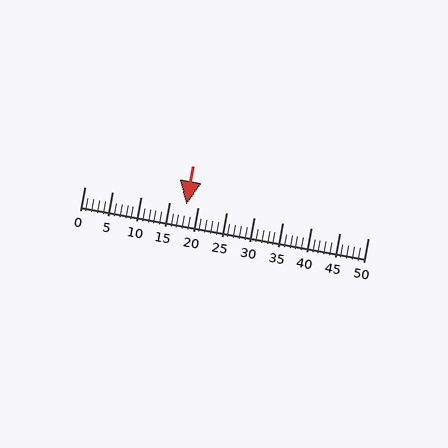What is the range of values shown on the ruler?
The ruler shows values from 0 to 50.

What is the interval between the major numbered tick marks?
The major tick marks are spaced 5 units apart.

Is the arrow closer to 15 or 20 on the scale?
The arrow is closer to 20.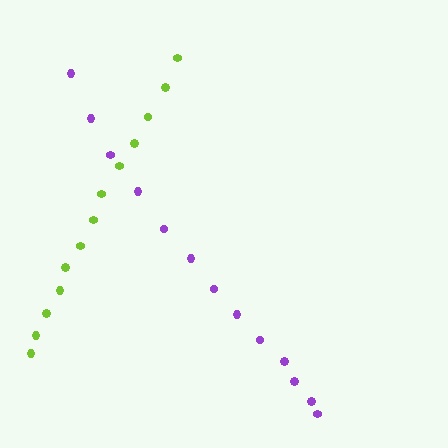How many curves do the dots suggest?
There are 2 distinct paths.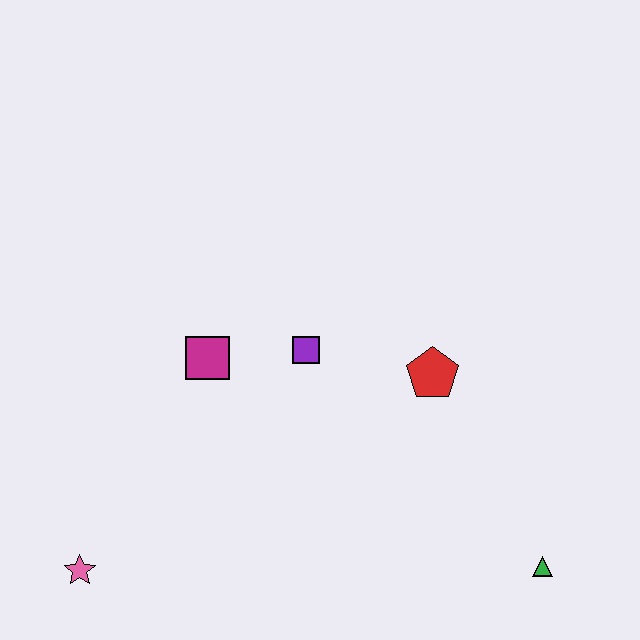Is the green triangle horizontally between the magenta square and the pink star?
No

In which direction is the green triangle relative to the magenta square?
The green triangle is to the right of the magenta square.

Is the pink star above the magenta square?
No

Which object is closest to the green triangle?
The red pentagon is closest to the green triangle.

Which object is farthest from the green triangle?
The pink star is farthest from the green triangle.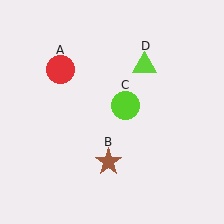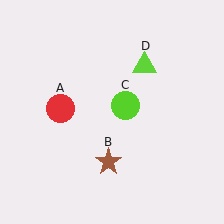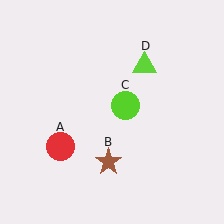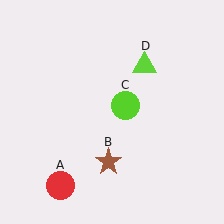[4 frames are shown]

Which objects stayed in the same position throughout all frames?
Brown star (object B) and lime circle (object C) and lime triangle (object D) remained stationary.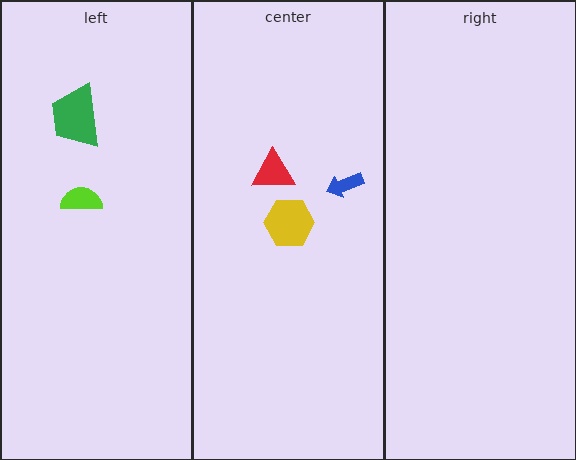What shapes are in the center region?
The yellow hexagon, the red triangle, the blue arrow.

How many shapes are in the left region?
2.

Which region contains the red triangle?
The center region.